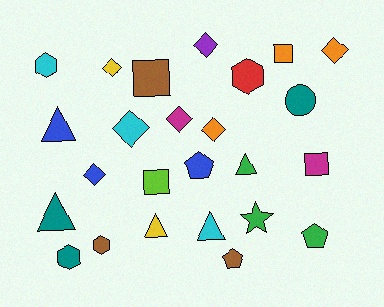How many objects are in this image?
There are 25 objects.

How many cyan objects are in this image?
There are 3 cyan objects.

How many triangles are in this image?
There are 5 triangles.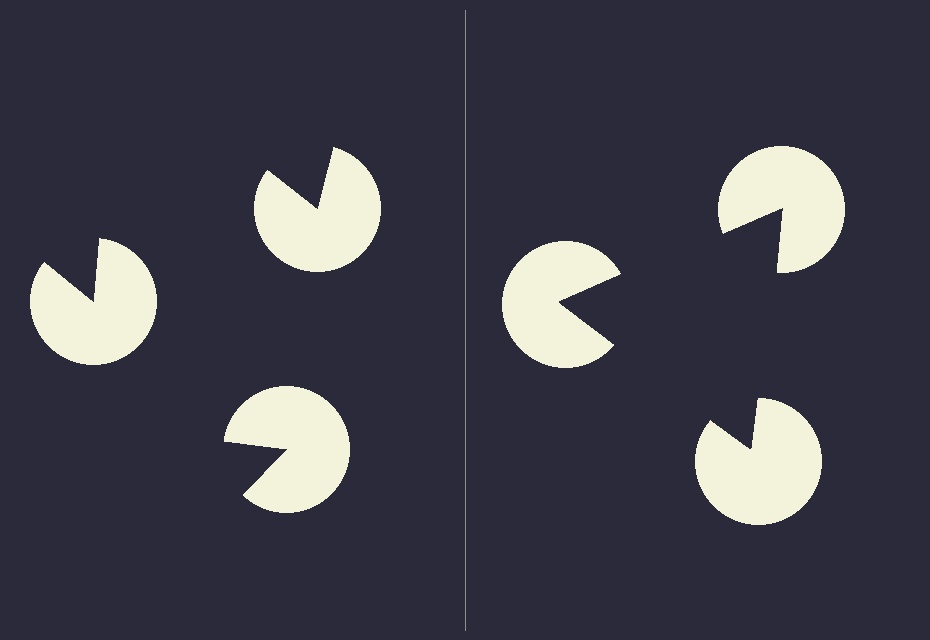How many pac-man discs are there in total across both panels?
6 — 3 on each side.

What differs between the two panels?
The pac-man discs are positioned identically on both sides; only the wedge orientations differ. On the right they align to a triangle; on the left they are misaligned.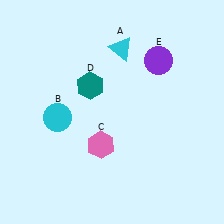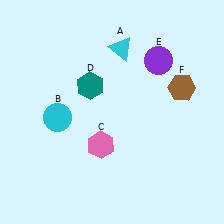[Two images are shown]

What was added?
A brown hexagon (F) was added in Image 2.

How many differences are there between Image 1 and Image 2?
There is 1 difference between the two images.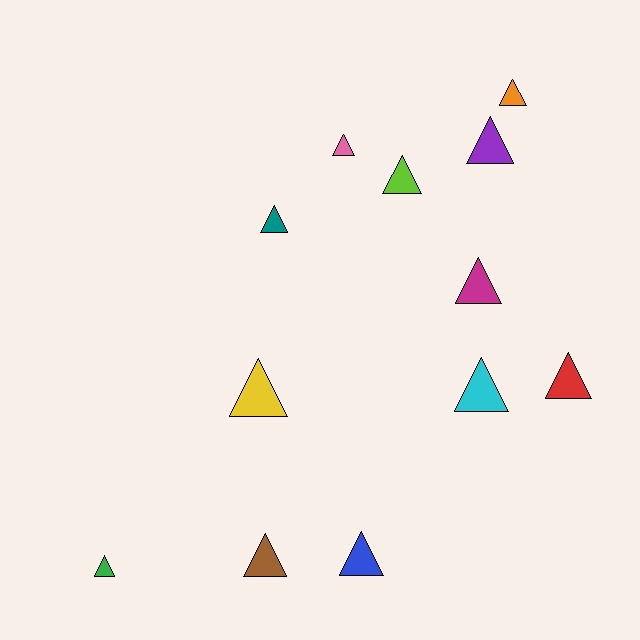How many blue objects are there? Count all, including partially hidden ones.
There is 1 blue object.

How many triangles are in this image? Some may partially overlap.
There are 12 triangles.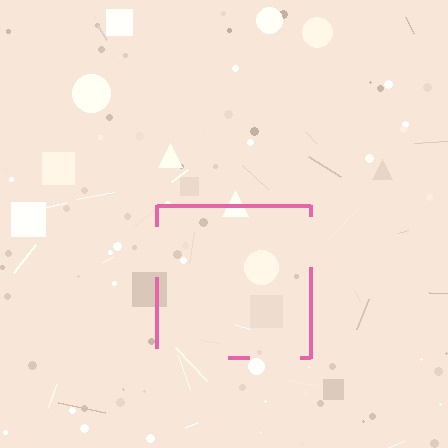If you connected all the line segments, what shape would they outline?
They would outline a square.